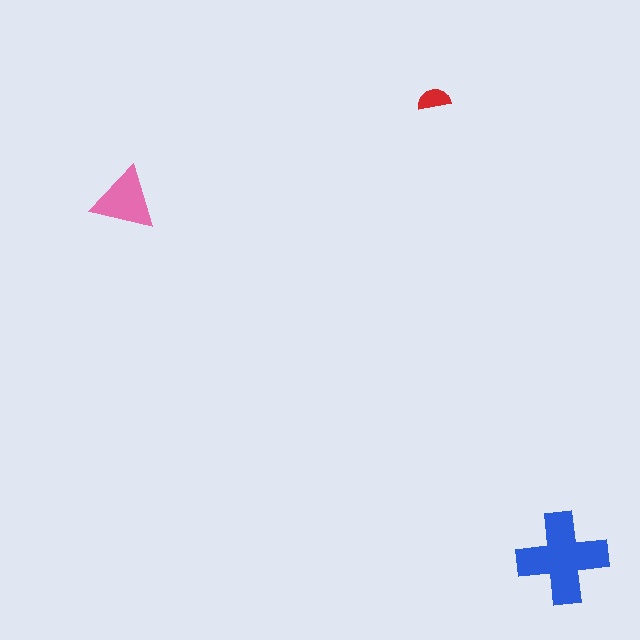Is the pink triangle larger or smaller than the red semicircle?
Larger.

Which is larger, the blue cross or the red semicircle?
The blue cross.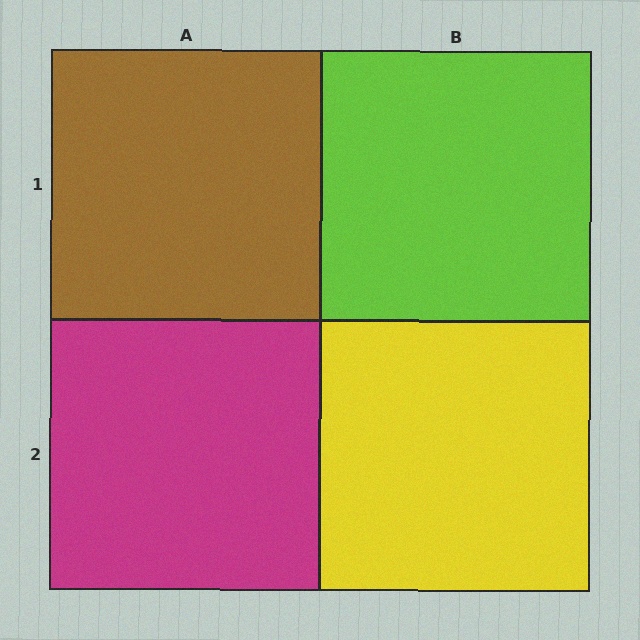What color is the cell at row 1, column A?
Brown.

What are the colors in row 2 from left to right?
Magenta, yellow.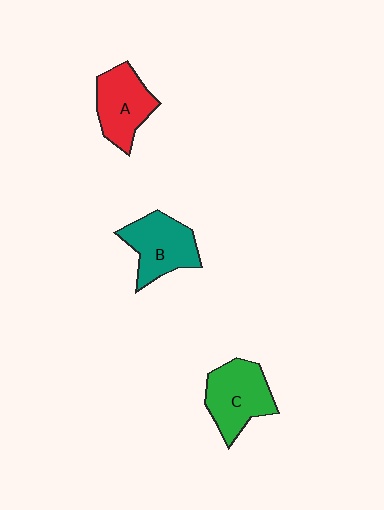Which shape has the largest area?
Shape C (green).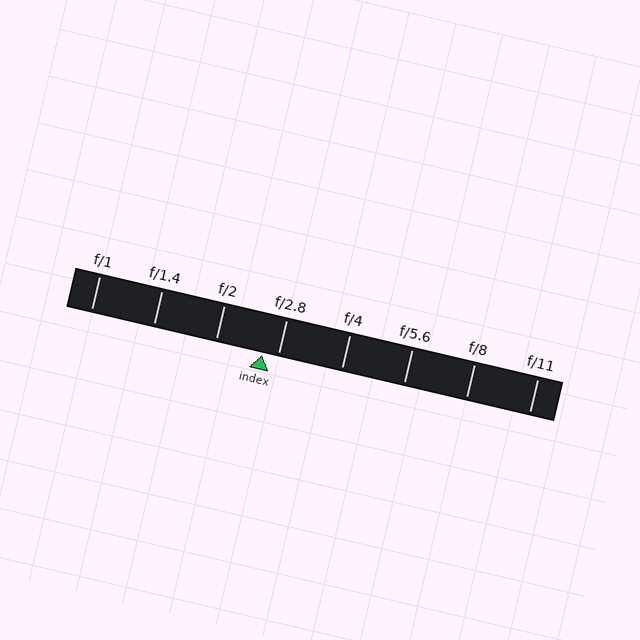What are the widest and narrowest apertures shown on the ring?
The widest aperture shown is f/1 and the narrowest is f/11.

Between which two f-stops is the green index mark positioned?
The index mark is between f/2 and f/2.8.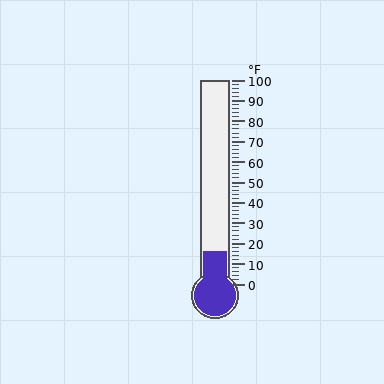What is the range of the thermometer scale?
The thermometer scale ranges from 0°F to 100°F.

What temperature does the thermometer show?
The thermometer shows approximately 16°F.